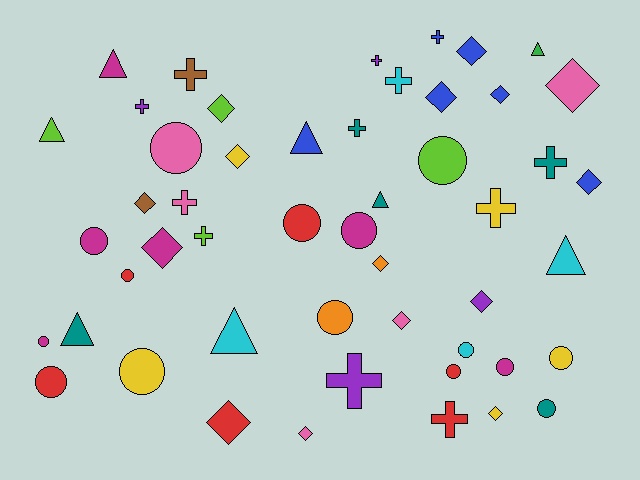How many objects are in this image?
There are 50 objects.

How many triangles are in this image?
There are 8 triangles.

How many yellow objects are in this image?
There are 5 yellow objects.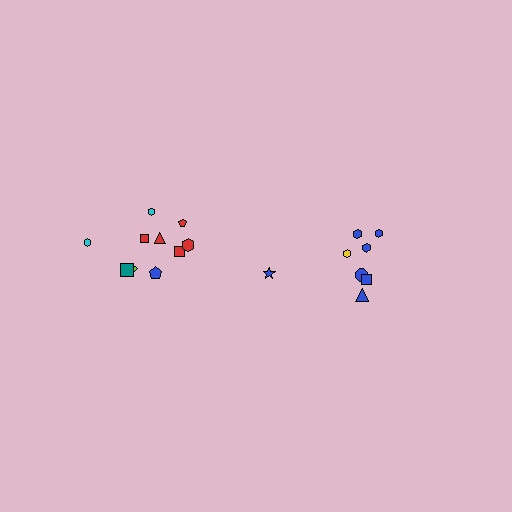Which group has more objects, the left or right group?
The left group.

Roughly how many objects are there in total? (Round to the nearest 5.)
Roughly 20 objects in total.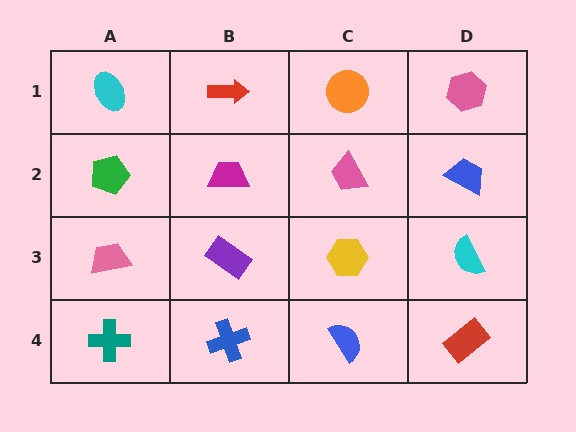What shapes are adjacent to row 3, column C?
A pink trapezoid (row 2, column C), a blue semicircle (row 4, column C), a purple rectangle (row 3, column B), a cyan semicircle (row 3, column D).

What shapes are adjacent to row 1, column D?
A blue trapezoid (row 2, column D), an orange circle (row 1, column C).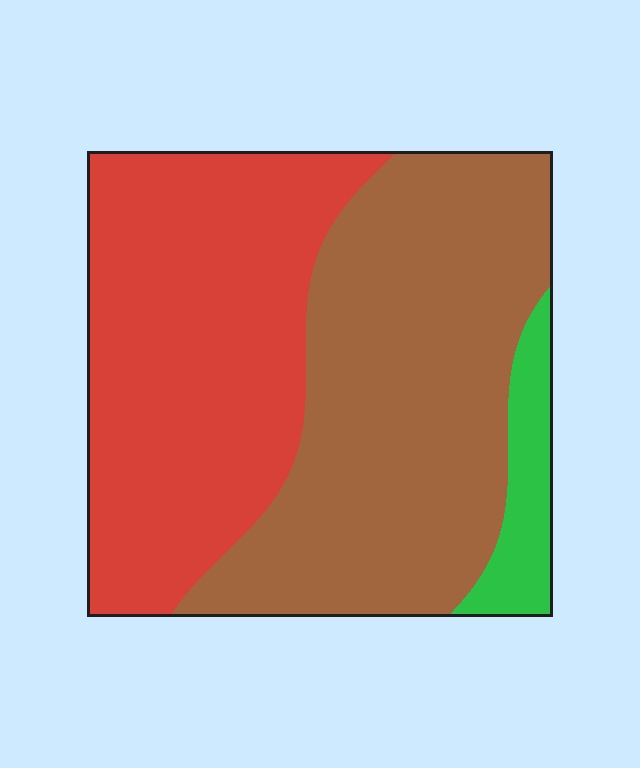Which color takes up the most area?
Brown, at roughly 50%.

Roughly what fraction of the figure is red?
Red takes up between a quarter and a half of the figure.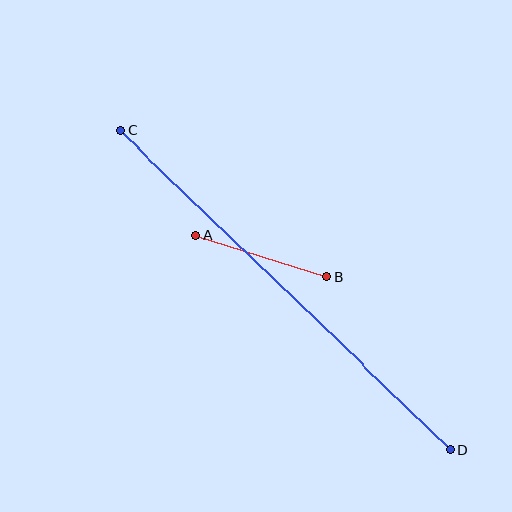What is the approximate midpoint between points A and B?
The midpoint is at approximately (261, 256) pixels.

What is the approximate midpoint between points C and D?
The midpoint is at approximately (285, 290) pixels.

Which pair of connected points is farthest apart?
Points C and D are farthest apart.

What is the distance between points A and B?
The distance is approximately 137 pixels.